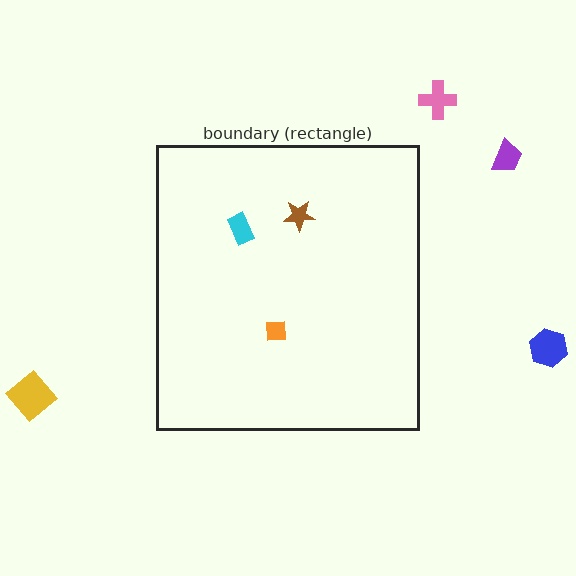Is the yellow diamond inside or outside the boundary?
Outside.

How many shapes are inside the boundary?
3 inside, 4 outside.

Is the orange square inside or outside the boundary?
Inside.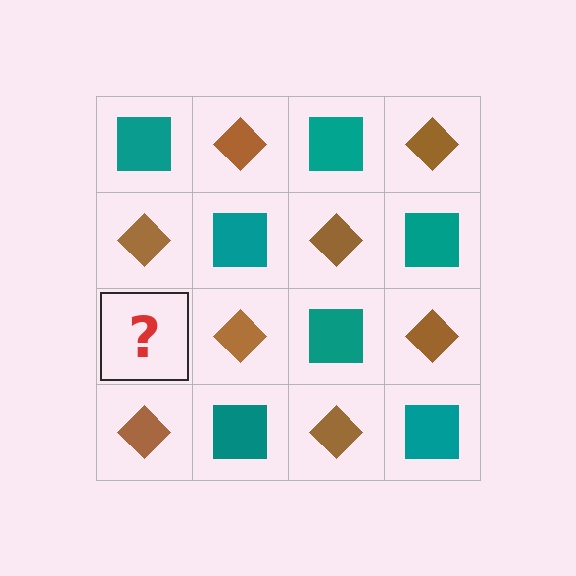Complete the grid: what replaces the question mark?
The question mark should be replaced with a teal square.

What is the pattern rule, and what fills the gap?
The rule is that it alternates teal square and brown diamond in a checkerboard pattern. The gap should be filled with a teal square.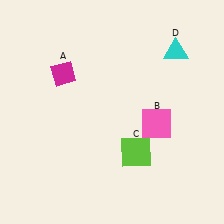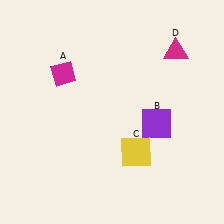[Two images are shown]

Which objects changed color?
B changed from pink to purple. C changed from lime to yellow. D changed from cyan to magenta.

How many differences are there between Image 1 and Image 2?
There are 3 differences between the two images.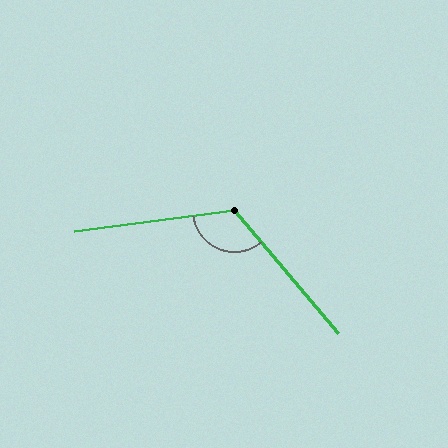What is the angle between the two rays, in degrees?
Approximately 123 degrees.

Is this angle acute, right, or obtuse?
It is obtuse.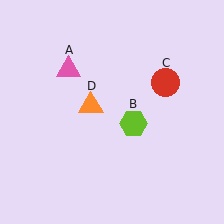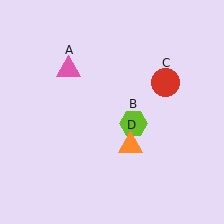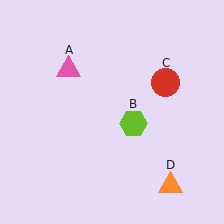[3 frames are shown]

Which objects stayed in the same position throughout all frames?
Pink triangle (object A) and lime hexagon (object B) and red circle (object C) remained stationary.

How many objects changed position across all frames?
1 object changed position: orange triangle (object D).